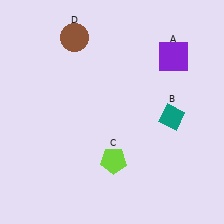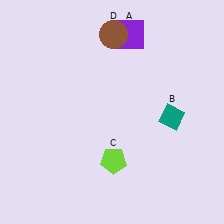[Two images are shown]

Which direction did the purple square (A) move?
The purple square (A) moved left.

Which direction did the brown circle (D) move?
The brown circle (D) moved right.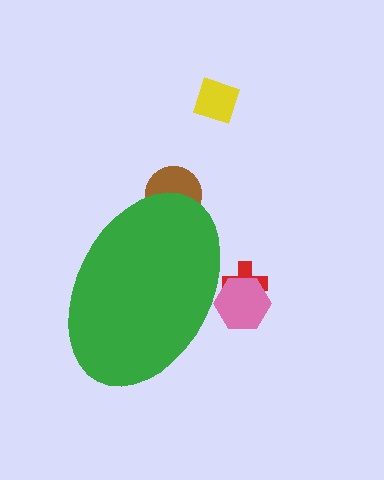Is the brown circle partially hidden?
Yes, the brown circle is partially hidden behind the green ellipse.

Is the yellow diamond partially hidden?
No, the yellow diamond is fully visible.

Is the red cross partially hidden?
Yes, the red cross is partially hidden behind the green ellipse.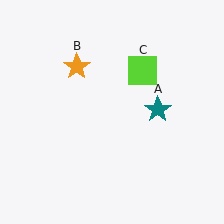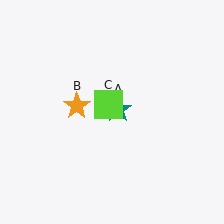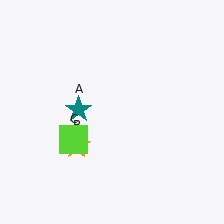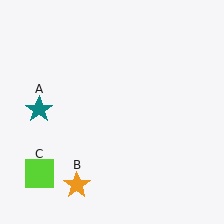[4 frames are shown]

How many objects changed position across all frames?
3 objects changed position: teal star (object A), orange star (object B), lime square (object C).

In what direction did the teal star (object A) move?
The teal star (object A) moved left.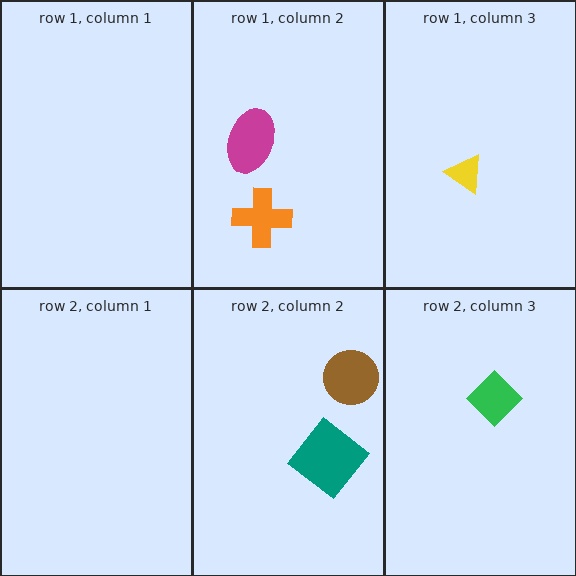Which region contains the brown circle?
The row 2, column 2 region.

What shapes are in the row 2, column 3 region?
The green diamond.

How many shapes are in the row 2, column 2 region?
2.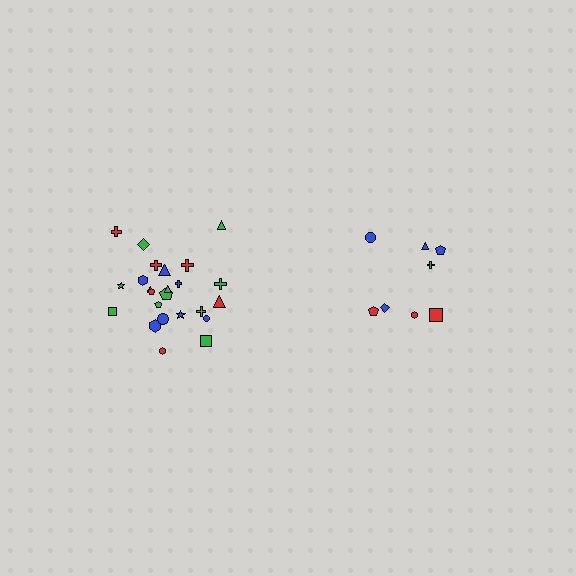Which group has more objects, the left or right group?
The left group.